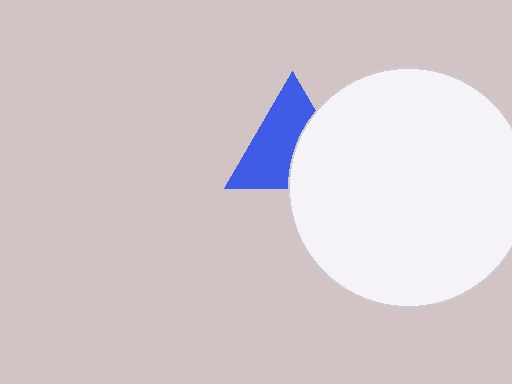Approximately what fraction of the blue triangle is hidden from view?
Roughly 40% of the blue triangle is hidden behind the white circle.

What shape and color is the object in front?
The object in front is a white circle.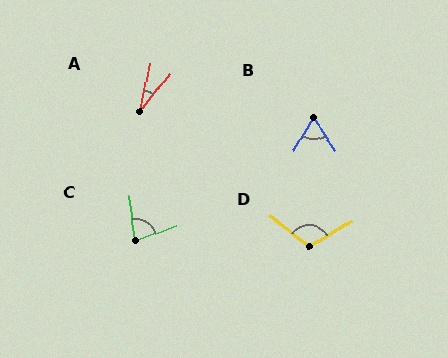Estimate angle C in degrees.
Approximately 78 degrees.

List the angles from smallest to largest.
A (26°), B (65°), C (78°), D (111°).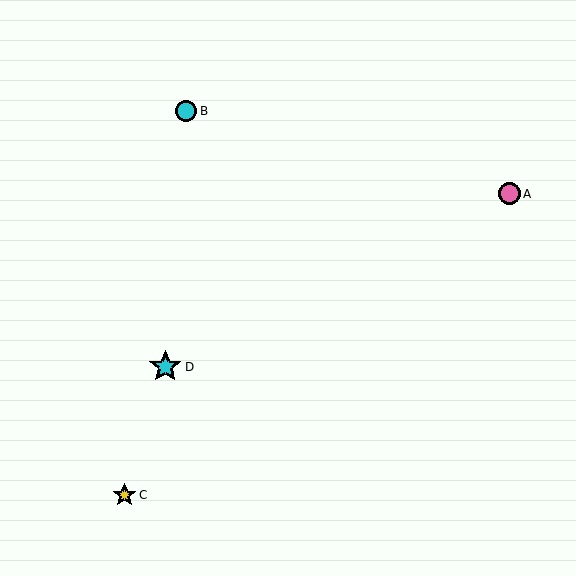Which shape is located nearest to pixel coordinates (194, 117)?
The cyan circle (labeled B) at (186, 111) is nearest to that location.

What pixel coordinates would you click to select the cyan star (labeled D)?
Click at (165, 367) to select the cyan star D.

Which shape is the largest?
The cyan star (labeled D) is the largest.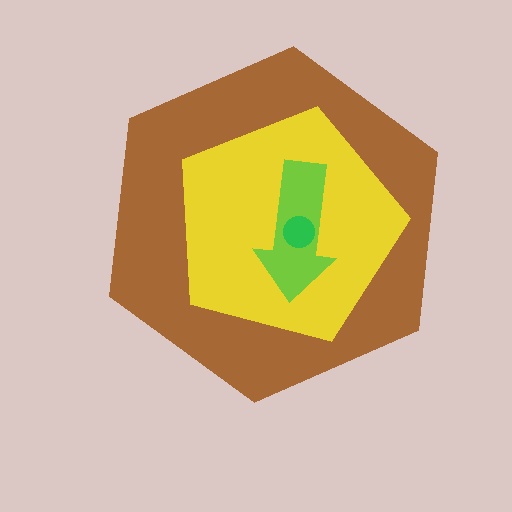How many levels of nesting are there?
4.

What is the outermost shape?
The brown hexagon.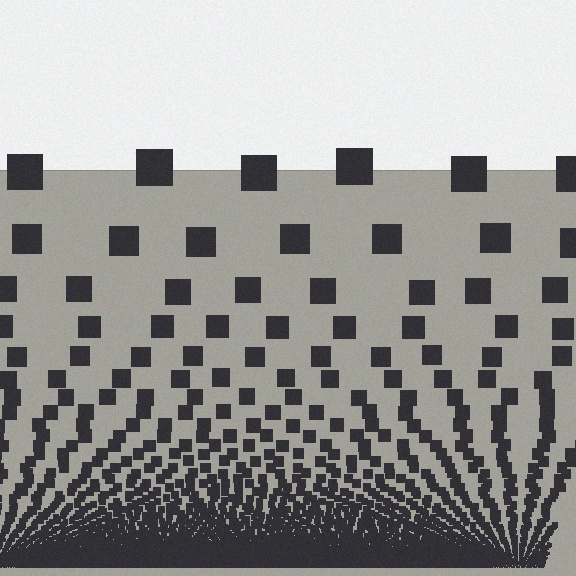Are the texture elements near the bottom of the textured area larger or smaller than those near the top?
Smaller. The gradient is inverted — elements near the bottom are smaller and denser.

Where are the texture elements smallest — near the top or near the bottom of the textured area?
Near the bottom.